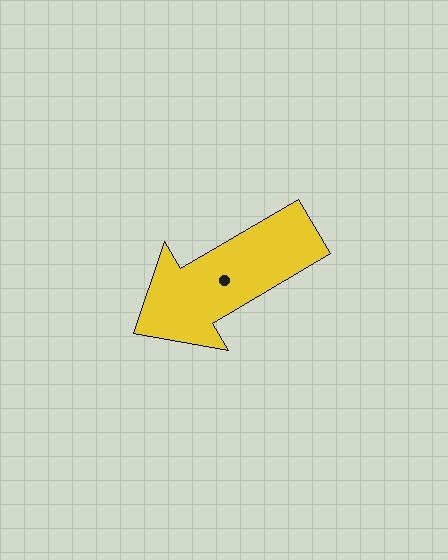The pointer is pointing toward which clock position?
Roughly 8 o'clock.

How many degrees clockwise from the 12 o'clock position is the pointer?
Approximately 239 degrees.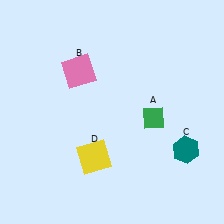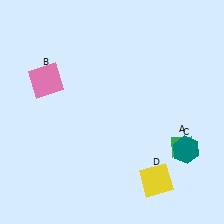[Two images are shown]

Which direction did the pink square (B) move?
The pink square (B) moved left.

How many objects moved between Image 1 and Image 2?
3 objects moved between the two images.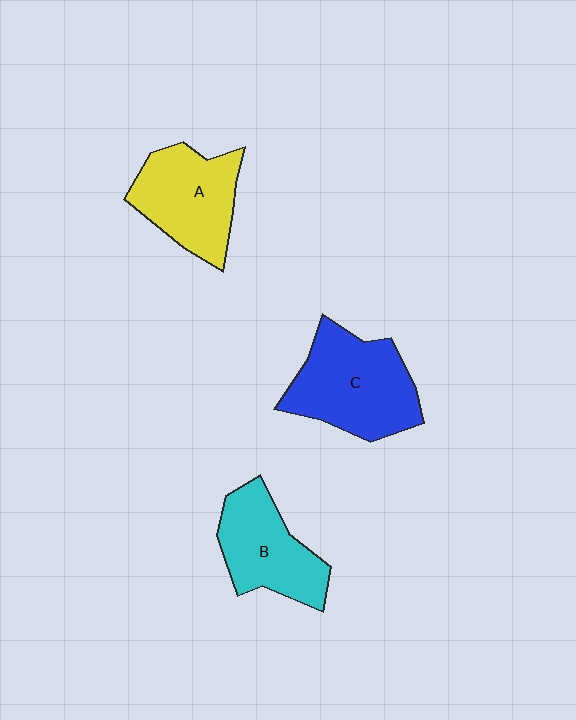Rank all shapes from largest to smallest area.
From largest to smallest: C (blue), A (yellow), B (cyan).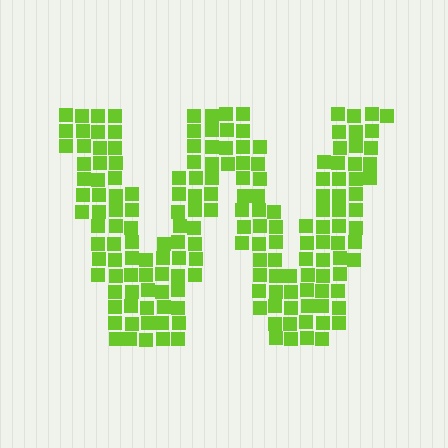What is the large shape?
The large shape is the letter W.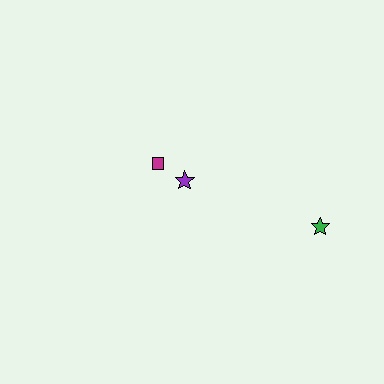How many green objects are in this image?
There is 1 green object.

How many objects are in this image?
There are 3 objects.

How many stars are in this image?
There are 2 stars.